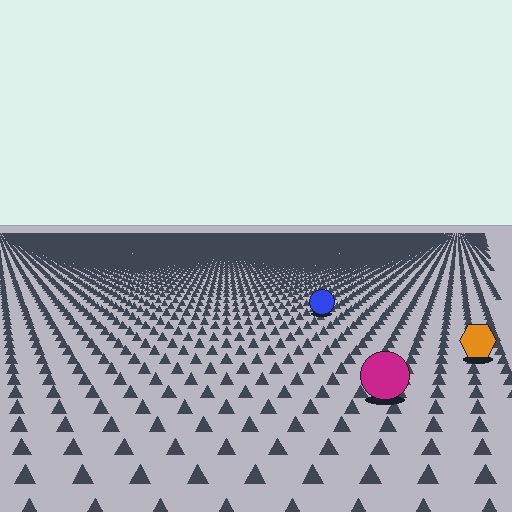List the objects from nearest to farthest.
From nearest to farthest: the magenta circle, the orange hexagon, the blue circle.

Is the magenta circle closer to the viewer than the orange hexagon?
Yes. The magenta circle is closer — you can tell from the texture gradient: the ground texture is coarser near it.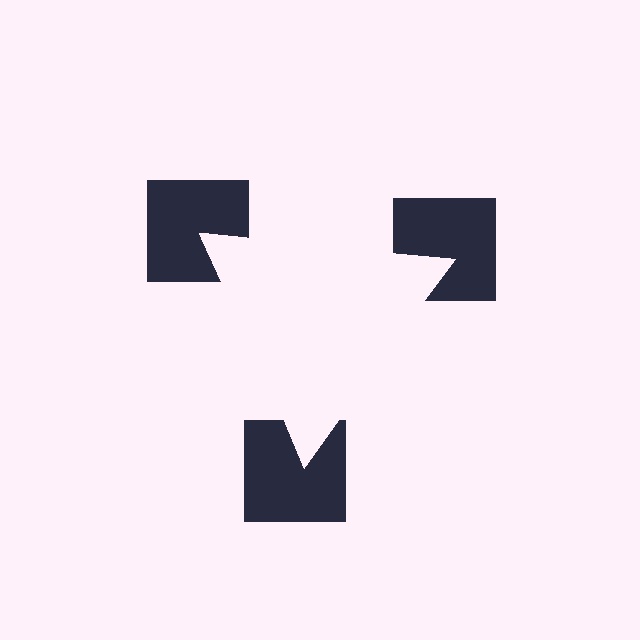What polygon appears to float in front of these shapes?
An illusory triangle — its edges are inferred from the aligned wedge cuts in the notched squares, not physically drawn.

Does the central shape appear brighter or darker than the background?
It typically appears slightly brighter than the background, even though no actual brightness change is drawn.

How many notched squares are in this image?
There are 3 — one at each vertex of the illusory triangle.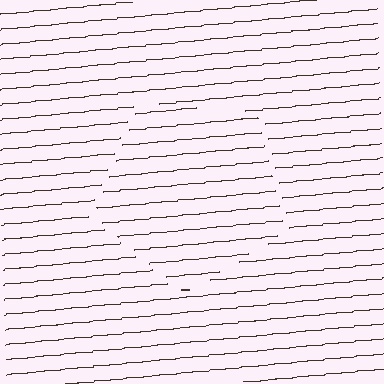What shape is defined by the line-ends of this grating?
An illusory pentagon. The interior of the shape contains the same grating, shifted by half a period — the contour is defined by the phase discontinuity where line-ends from the inner and outer gratings abut.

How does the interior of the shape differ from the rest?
The interior of the shape contains the same grating, shifted by half a period — the contour is defined by the phase discontinuity where line-ends from the inner and outer gratings abut.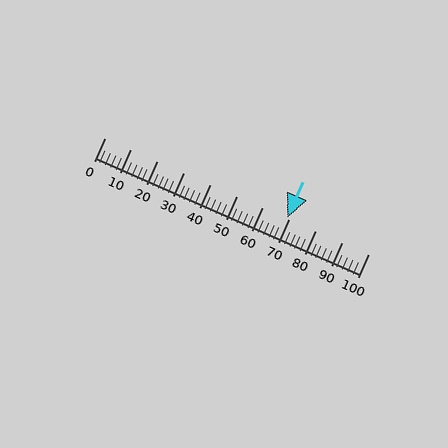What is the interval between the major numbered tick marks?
The major tick marks are spaced 10 units apart.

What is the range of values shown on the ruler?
The ruler shows values from 0 to 100.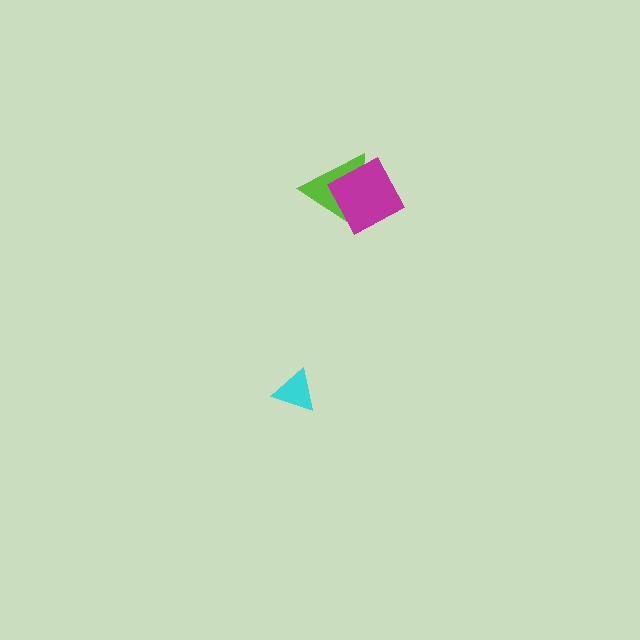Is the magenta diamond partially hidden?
No, no other shape covers it.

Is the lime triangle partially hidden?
Yes, it is partially covered by another shape.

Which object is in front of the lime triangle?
The magenta diamond is in front of the lime triangle.